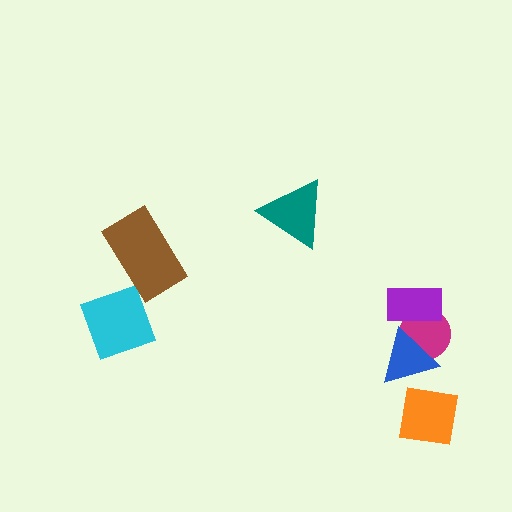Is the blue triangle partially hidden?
Yes, it is partially covered by another shape.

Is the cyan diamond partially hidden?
Yes, it is partially covered by another shape.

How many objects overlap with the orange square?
1 object overlaps with the orange square.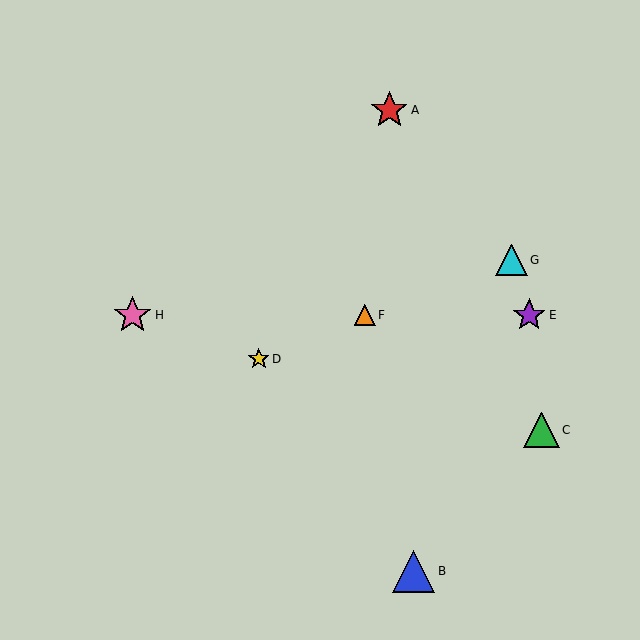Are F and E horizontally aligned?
Yes, both are at y≈315.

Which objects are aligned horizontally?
Objects E, F, H are aligned horizontally.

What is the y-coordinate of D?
Object D is at y≈359.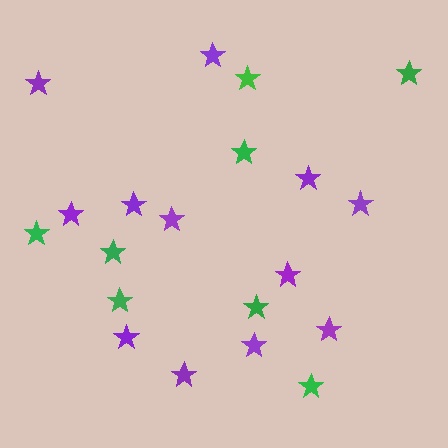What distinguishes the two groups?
There are 2 groups: one group of purple stars (12) and one group of green stars (8).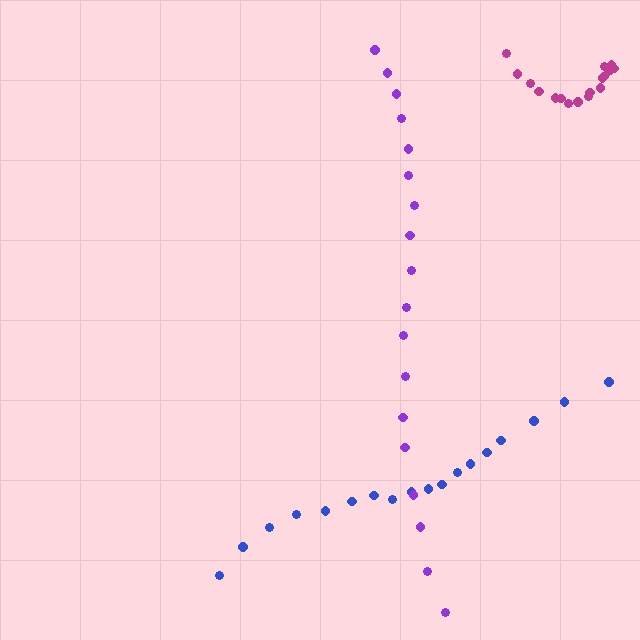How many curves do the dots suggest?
There are 3 distinct paths.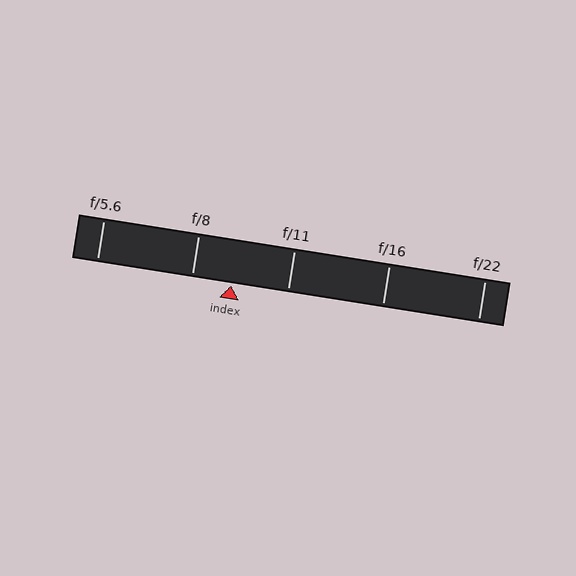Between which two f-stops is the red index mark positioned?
The index mark is between f/8 and f/11.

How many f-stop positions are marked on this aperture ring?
There are 5 f-stop positions marked.